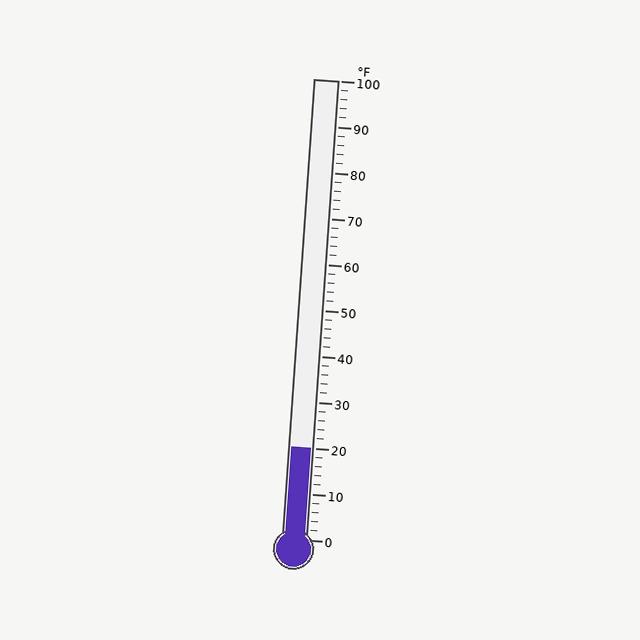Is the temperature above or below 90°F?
The temperature is below 90°F.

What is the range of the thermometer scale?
The thermometer scale ranges from 0°F to 100°F.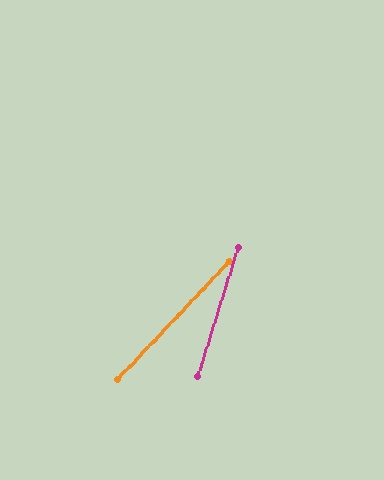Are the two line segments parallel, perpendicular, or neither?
Neither parallel nor perpendicular — they differ by about 26°.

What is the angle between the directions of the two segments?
Approximately 26 degrees.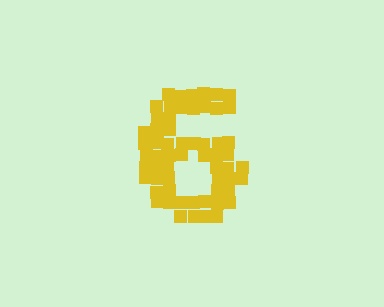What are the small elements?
The small elements are squares.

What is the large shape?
The large shape is the digit 6.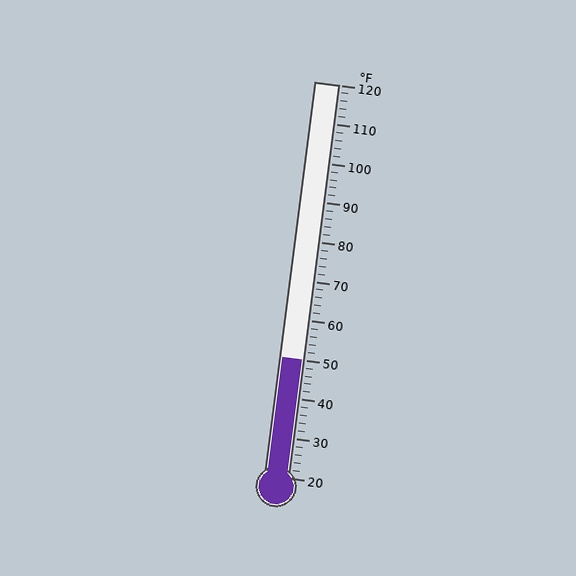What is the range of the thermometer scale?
The thermometer scale ranges from 20°F to 120°F.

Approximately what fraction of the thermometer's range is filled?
The thermometer is filled to approximately 30% of its range.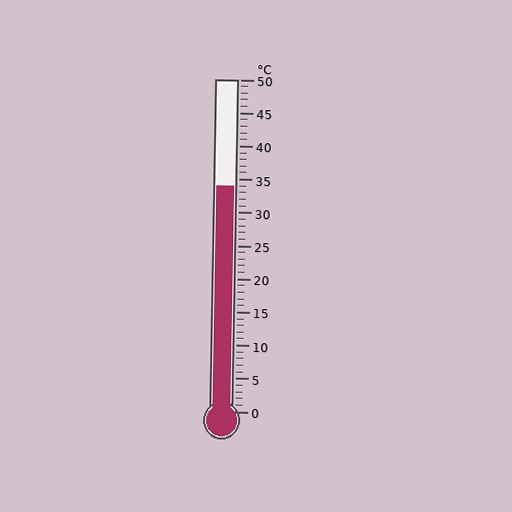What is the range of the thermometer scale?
The thermometer scale ranges from 0°C to 50°C.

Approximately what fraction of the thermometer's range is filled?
The thermometer is filled to approximately 70% of its range.